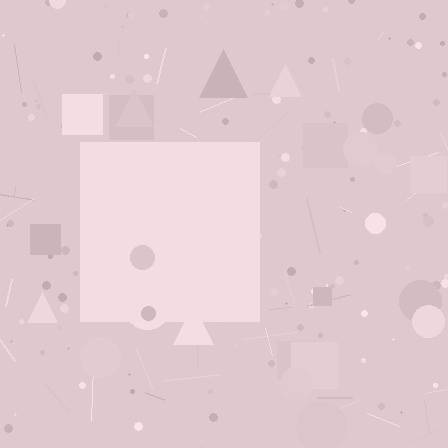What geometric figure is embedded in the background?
A square is embedded in the background.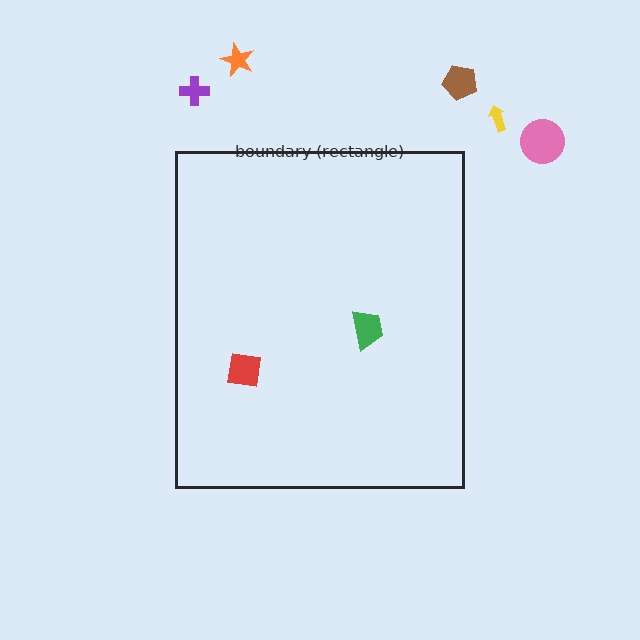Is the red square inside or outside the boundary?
Inside.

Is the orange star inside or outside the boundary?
Outside.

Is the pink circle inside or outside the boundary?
Outside.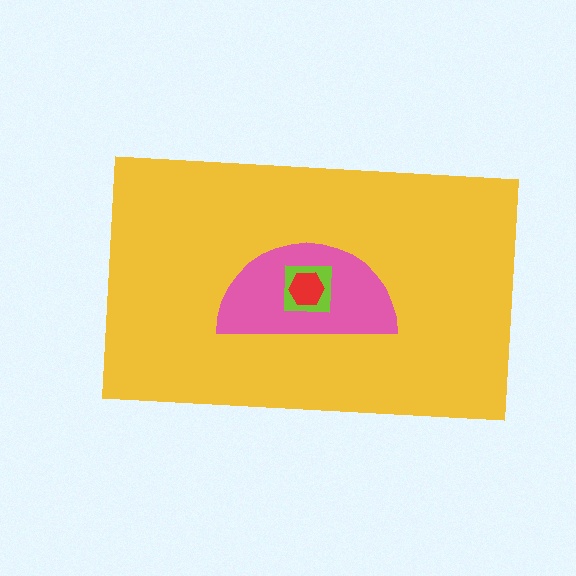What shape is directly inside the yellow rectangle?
The pink semicircle.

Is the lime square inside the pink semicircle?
Yes.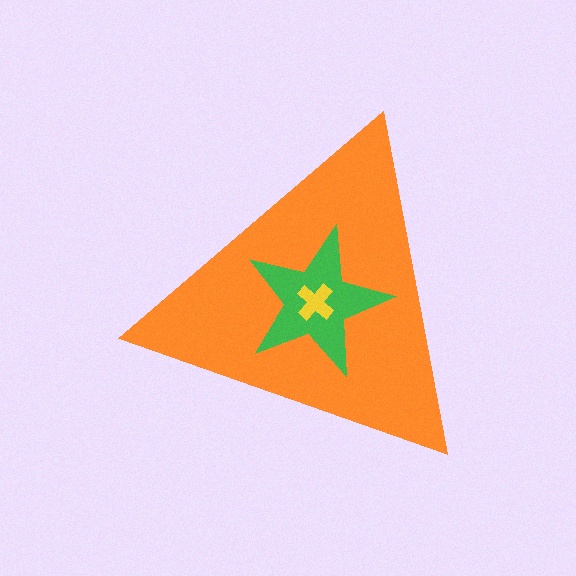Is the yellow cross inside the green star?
Yes.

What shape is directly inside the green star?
The yellow cross.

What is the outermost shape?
The orange triangle.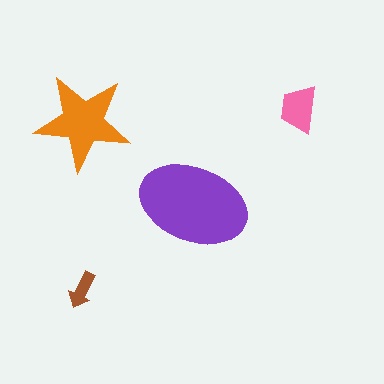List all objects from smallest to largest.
The brown arrow, the pink trapezoid, the orange star, the purple ellipse.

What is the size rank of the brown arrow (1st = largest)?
4th.